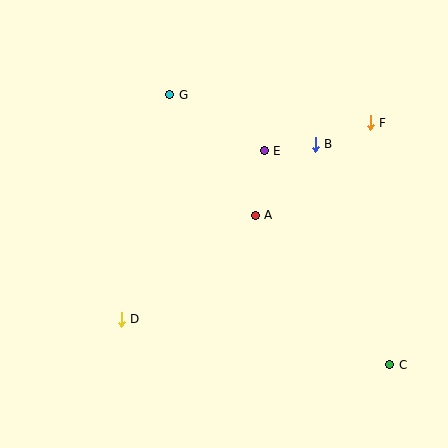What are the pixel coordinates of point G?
Point G is at (170, 95).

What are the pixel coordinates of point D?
Point D is at (121, 319).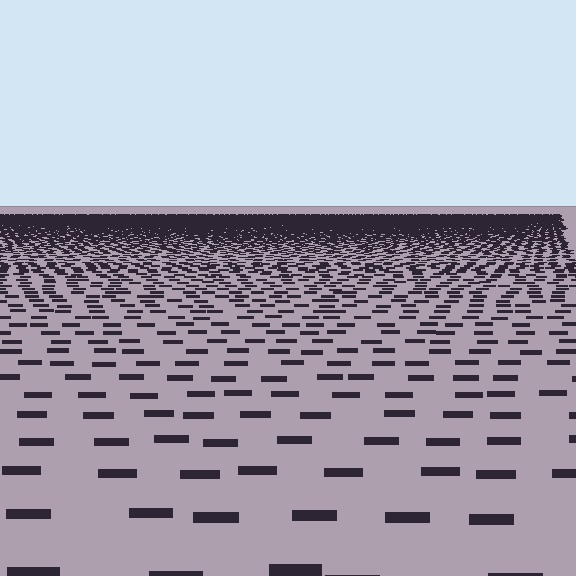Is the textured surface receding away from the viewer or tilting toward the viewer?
The surface is receding away from the viewer. Texture elements get smaller and denser toward the top.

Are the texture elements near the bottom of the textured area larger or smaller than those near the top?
Larger. Near the bottom, elements are closer to the viewer and appear at a bigger on-screen size.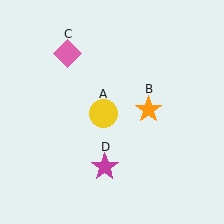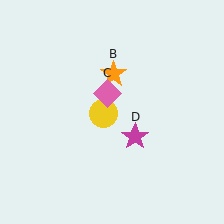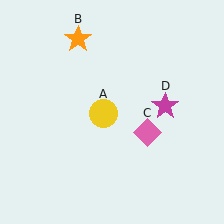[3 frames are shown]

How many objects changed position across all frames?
3 objects changed position: orange star (object B), pink diamond (object C), magenta star (object D).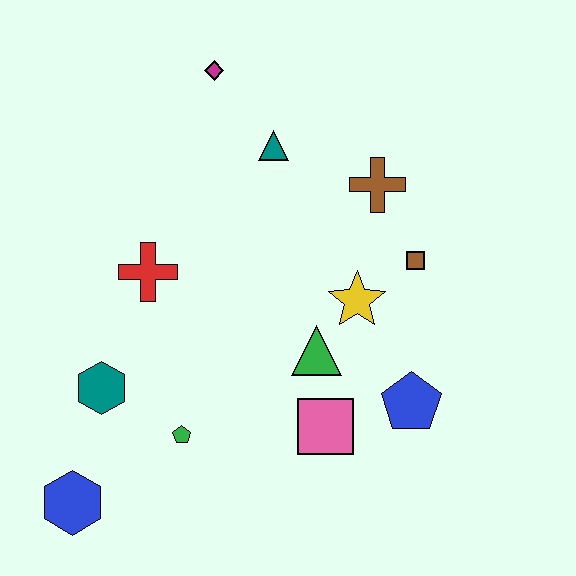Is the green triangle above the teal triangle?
No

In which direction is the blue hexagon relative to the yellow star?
The blue hexagon is to the left of the yellow star.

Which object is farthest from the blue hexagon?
The magenta diamond is farthest from the blue hexagon.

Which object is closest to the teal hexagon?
The green pentagon is closest to the teal hexagon.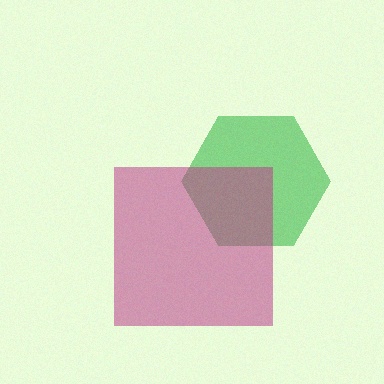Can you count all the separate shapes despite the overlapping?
Yes, there are 2 separate shapes.